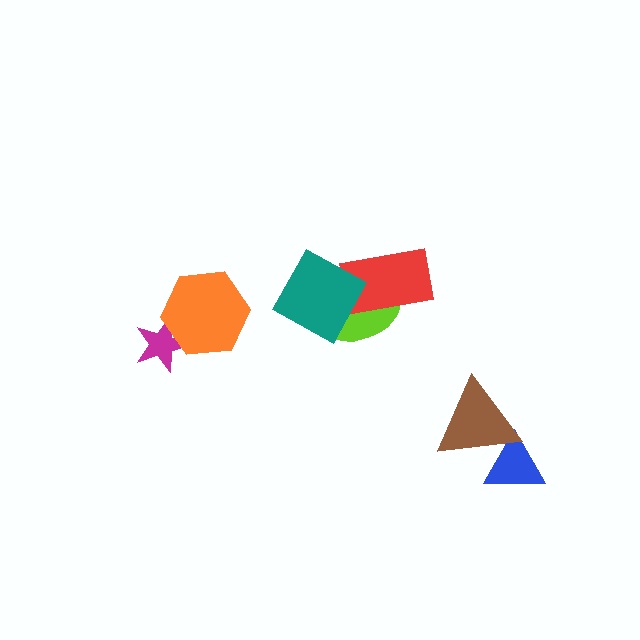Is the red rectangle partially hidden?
Yes, it is partially covered by another shape.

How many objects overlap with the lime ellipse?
2 objects overlap with the lime ellipse.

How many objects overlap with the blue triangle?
1 object overlaps with the blue triangle.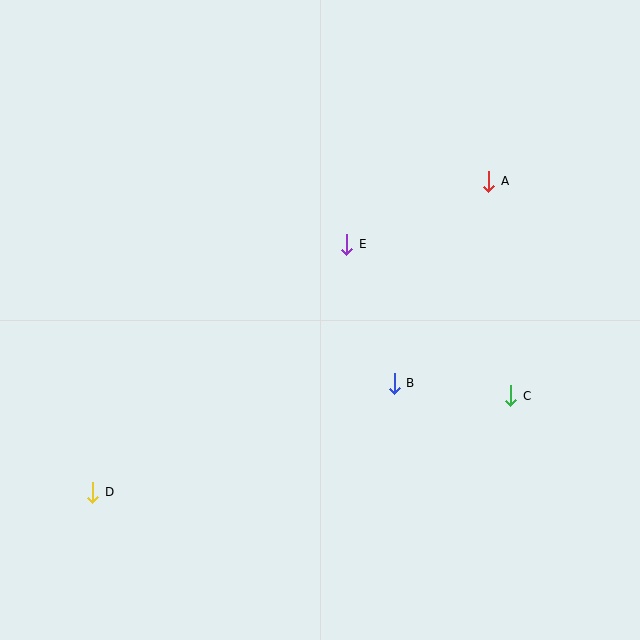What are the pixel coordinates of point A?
Point A is at (489, 181).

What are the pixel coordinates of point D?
Point D is at (93, 492).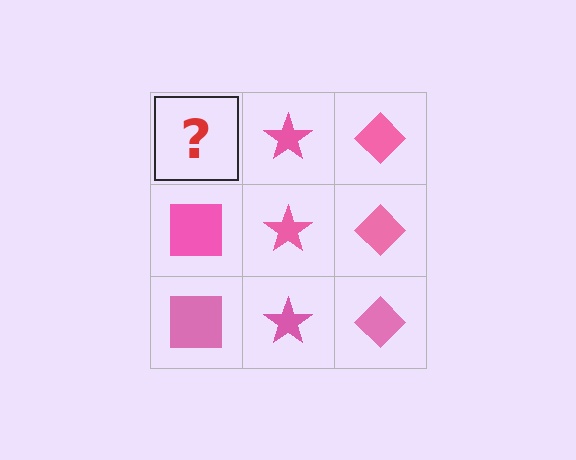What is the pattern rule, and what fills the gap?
The rule is that each column has a consistent shape. The gap should be filled with a pink square.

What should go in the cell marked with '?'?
The missing cell should contain a pink square.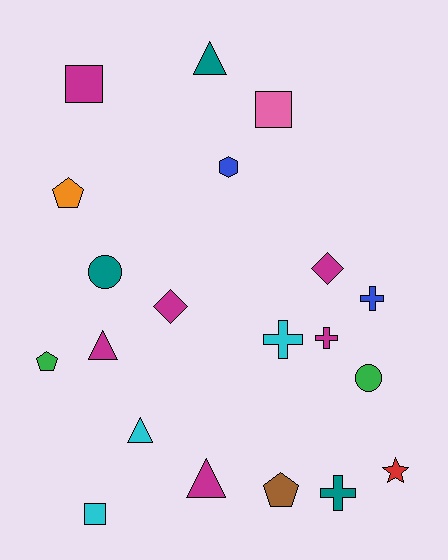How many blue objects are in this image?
There are 2 blue objects.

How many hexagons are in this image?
There is 1 hexagon.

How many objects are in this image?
There are 20 objects.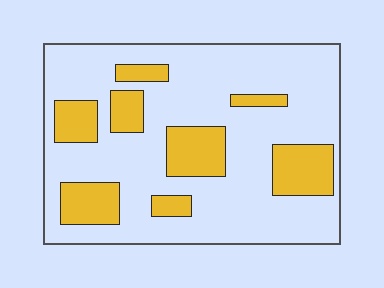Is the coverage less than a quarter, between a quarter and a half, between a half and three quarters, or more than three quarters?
Less than a quarter.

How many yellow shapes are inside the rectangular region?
8.